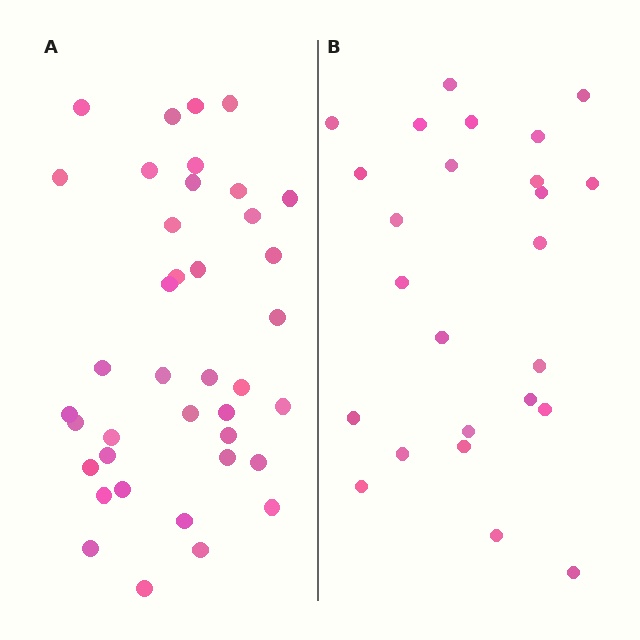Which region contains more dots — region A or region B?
Region A (the left region) has more dots.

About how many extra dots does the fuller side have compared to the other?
Region A has approximately 15 more dots than region B.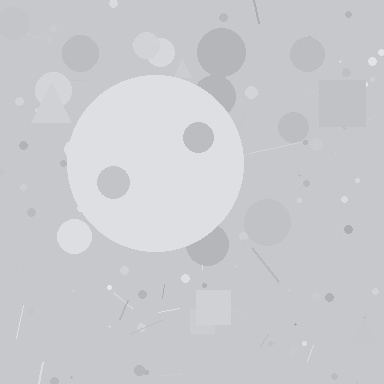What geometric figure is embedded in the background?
A circle is embedded in the background.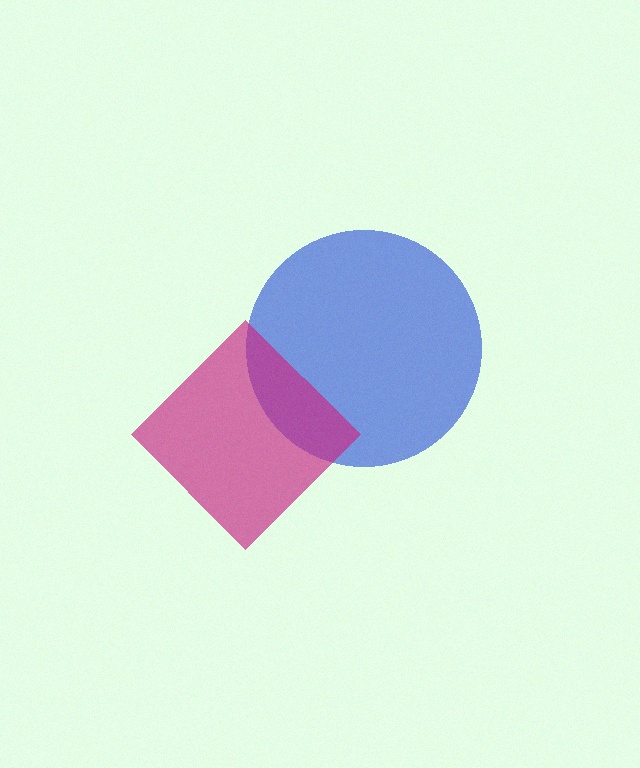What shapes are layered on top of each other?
The layered shapes are: a blue circle, a magenta diamond.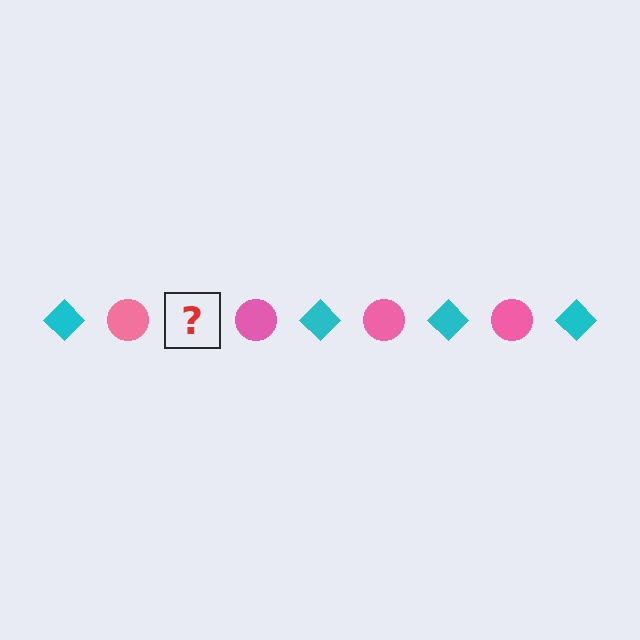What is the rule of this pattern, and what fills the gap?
The rule is that the pattern alternates between cyan diamond and pink circle. The gap should be filled with a cyan diamond.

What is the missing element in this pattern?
The missing element is a cyan diamond.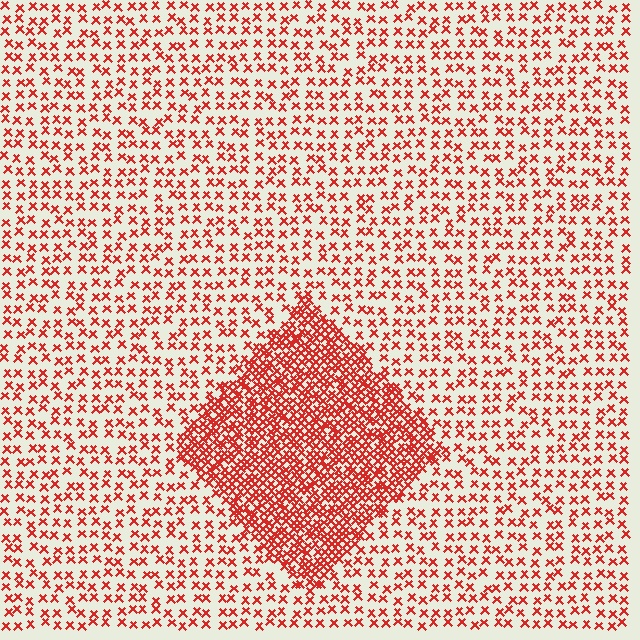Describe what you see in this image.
The image contains small red elements arranged at two different densities. A diamond-shaped region is visible where the elements are more densely packed than the surrounding area.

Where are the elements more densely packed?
The elements are more densely packed inside the diamond boundary.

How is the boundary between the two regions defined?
The boundary is defined by a change in element density (approximately 2.7x ratio). All elements are the same color, size, and shape.